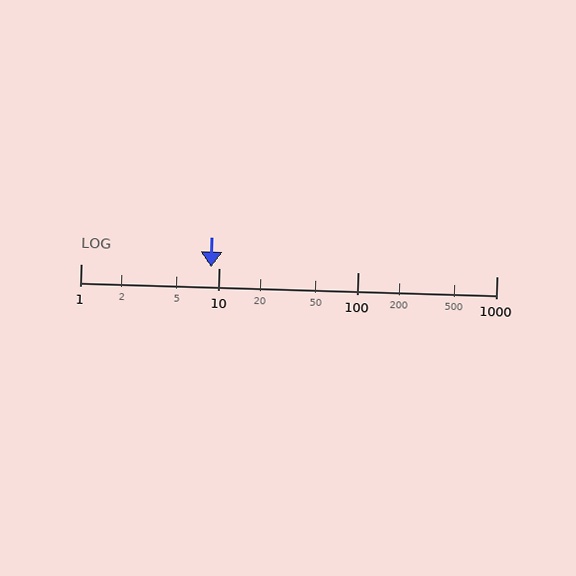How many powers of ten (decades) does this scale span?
The scale spans 3 decades, from 1 to 1000.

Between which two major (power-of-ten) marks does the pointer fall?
The pointer is between 1 and 10.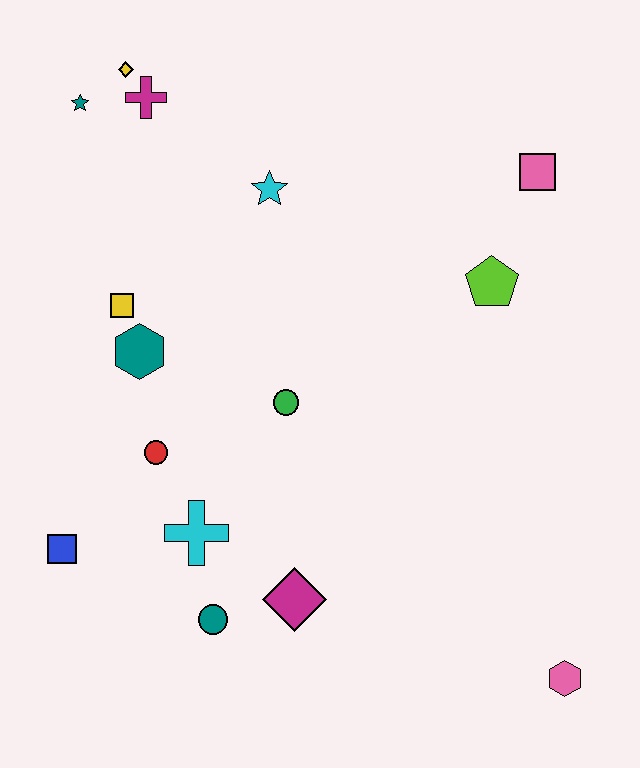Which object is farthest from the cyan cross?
The pink square is farthest from the cyan cross.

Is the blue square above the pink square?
No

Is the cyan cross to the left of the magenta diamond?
Yes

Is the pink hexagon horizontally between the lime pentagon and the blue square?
No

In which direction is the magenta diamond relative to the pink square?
The magenta diamond is below the pink square.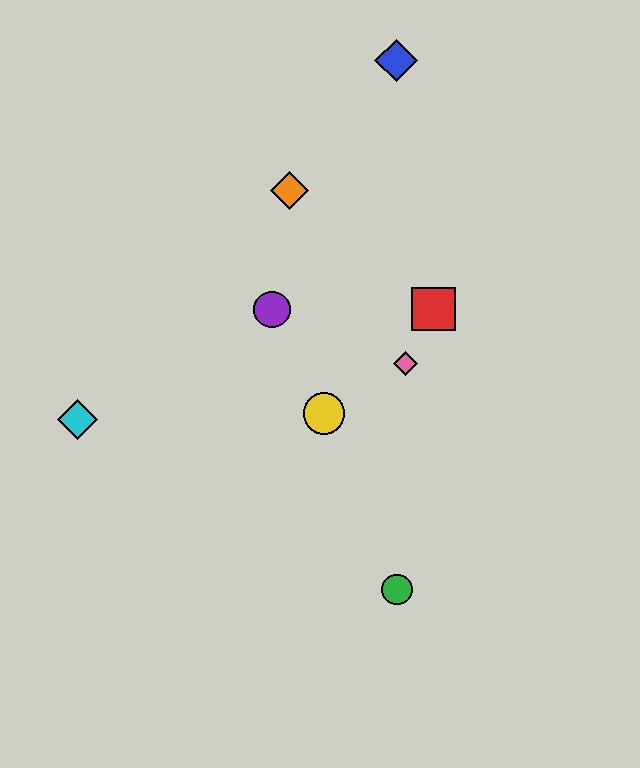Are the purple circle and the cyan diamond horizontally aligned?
No, the purple circle is at y≈309 and the cyan diamond is at y≈419.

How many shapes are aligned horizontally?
2 shapes (the red square, the purple circle) are aligned horizontally.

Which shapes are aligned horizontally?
The red square, the purple circle are aligned horizontally.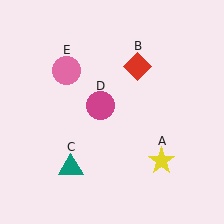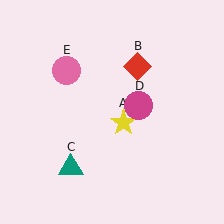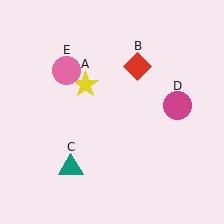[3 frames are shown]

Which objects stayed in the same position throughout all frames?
Red diamond (object B) and teal triangle (object C) and pink circle (object E) remained stationary.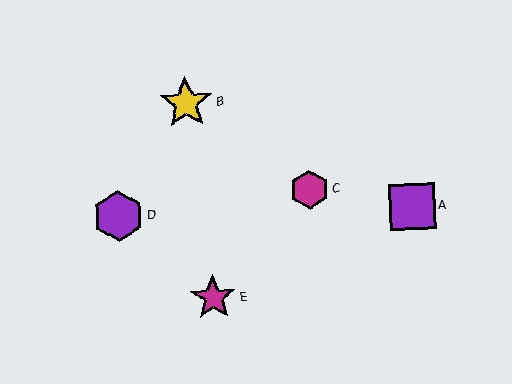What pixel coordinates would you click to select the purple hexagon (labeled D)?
Click at (118, 216) to select the purple hexagon D.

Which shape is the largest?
The yellow star (labeled B) is the largest.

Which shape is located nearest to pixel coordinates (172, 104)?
The yellow star (labeled B) at (186, 103) is nearest to that location.